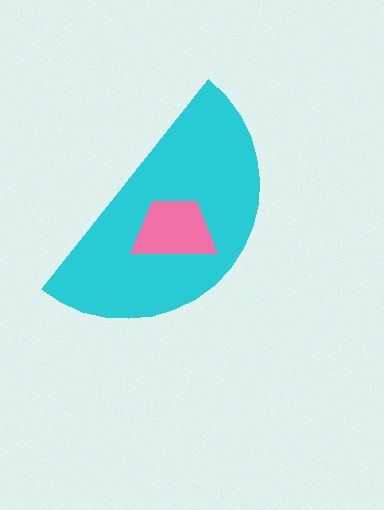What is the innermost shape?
The pink trapezoid.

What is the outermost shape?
The cyan semicircle.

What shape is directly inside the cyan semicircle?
The pink trapezoid.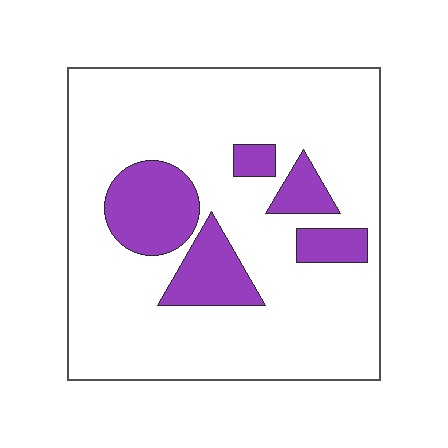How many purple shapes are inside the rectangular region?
5.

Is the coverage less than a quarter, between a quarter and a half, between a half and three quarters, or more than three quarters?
Less than a quarter.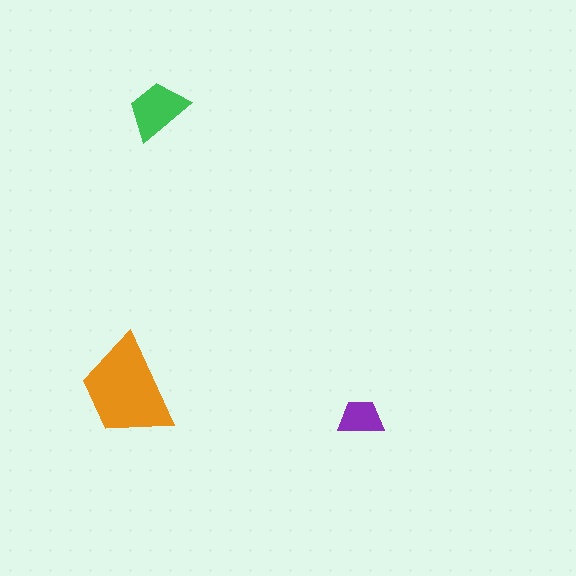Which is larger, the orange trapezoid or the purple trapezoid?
The orange one.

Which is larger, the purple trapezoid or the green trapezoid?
The green one.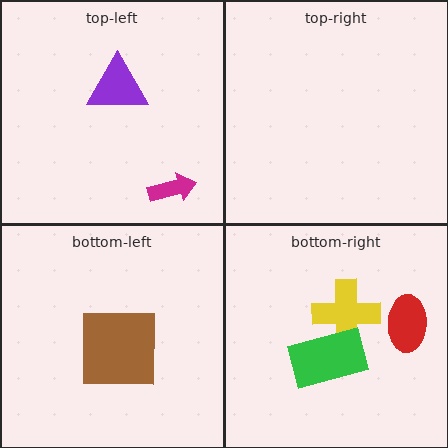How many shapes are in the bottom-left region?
1.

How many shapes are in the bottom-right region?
3.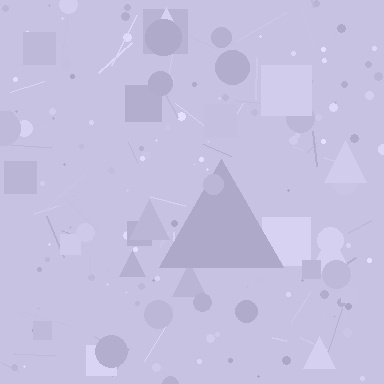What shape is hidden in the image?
A triangle is hidden in the image.